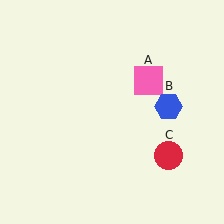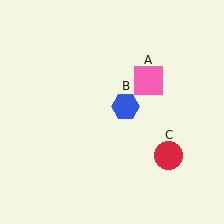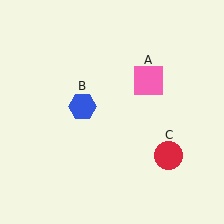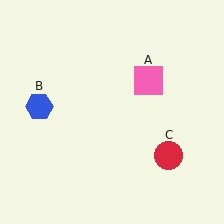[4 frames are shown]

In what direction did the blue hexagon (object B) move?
The blue hexagon (object B) moved left.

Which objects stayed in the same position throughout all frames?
Pink square (object A) and red circle (object C) remained stationary.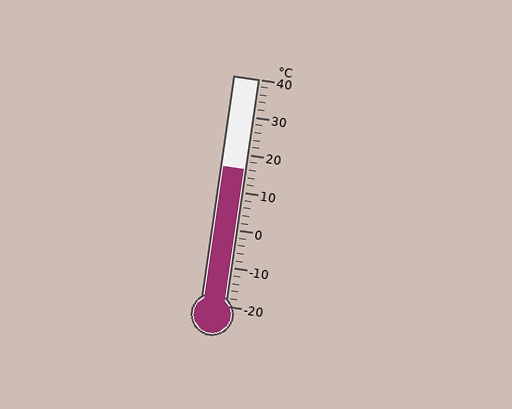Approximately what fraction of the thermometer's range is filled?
The thermometer is filled to approximately 60% of its range.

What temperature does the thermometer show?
The thermometer shows approximately 16°C.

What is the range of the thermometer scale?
The thermometer scale ranges from -20°C to 40°C.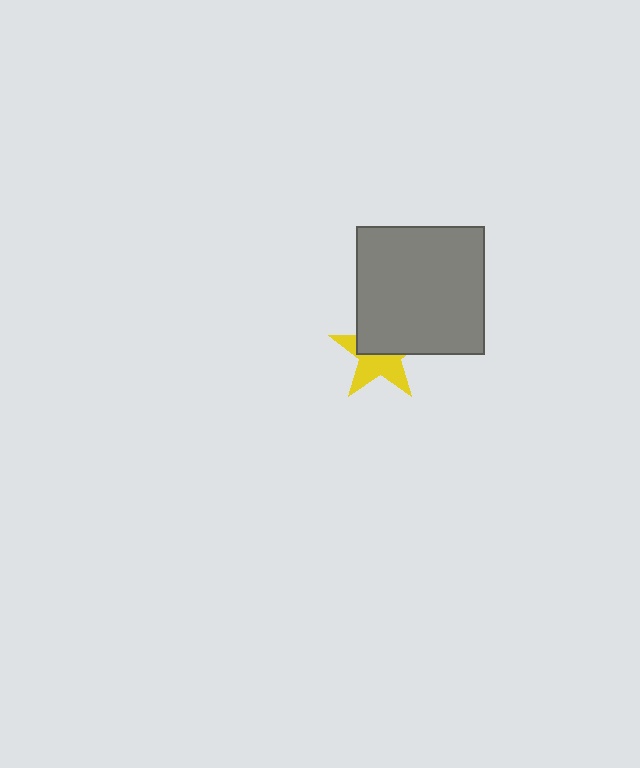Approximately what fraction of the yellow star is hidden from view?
Roughly 50% of the yellow star is hidden behind the gray square.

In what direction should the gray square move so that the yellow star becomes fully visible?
The gray square should move up. That is the shortest direction to clear the overlap and leave the yellow star fully visible.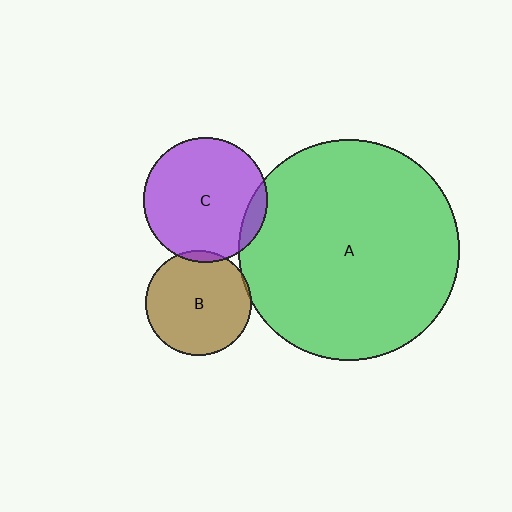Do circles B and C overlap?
Yes.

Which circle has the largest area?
Circle A (green).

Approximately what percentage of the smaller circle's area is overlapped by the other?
Approximately 5%.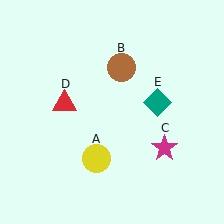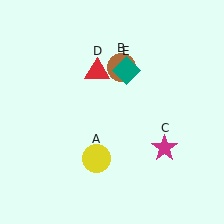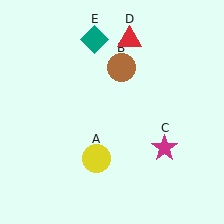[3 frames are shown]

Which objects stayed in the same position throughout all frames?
Yellow circle (object A) and brown circle (object B) and magenta star (object C) remained stationary.